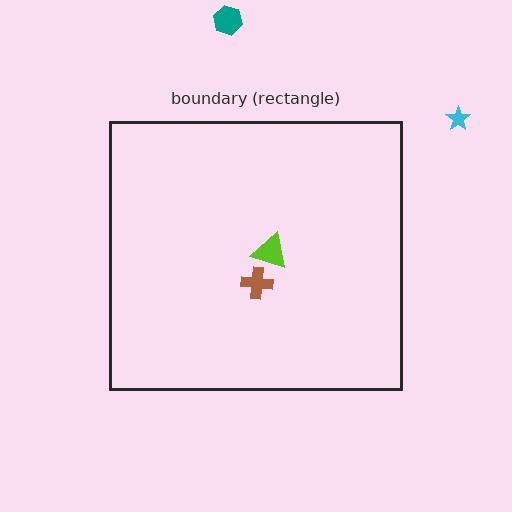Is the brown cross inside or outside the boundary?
Inside.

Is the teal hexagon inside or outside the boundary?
Outside.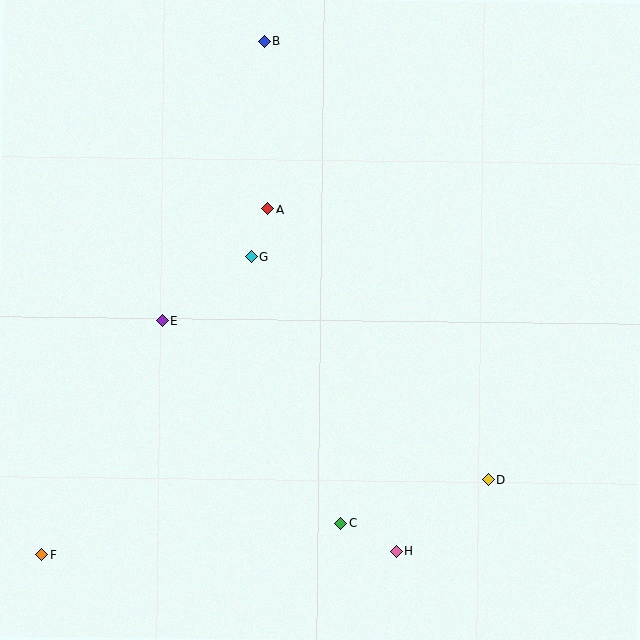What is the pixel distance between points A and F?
The distance between A and F is 413 pixels.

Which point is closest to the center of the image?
Point G at (251, 257) is closest to the center.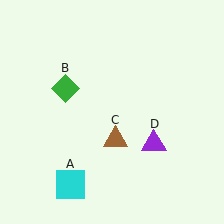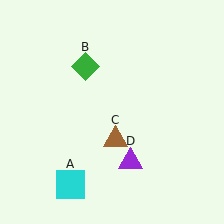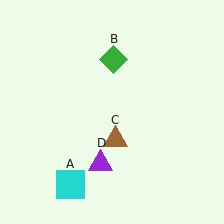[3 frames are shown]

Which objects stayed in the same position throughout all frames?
Cyan square (object A) and brown triangle (object C) remained stationary.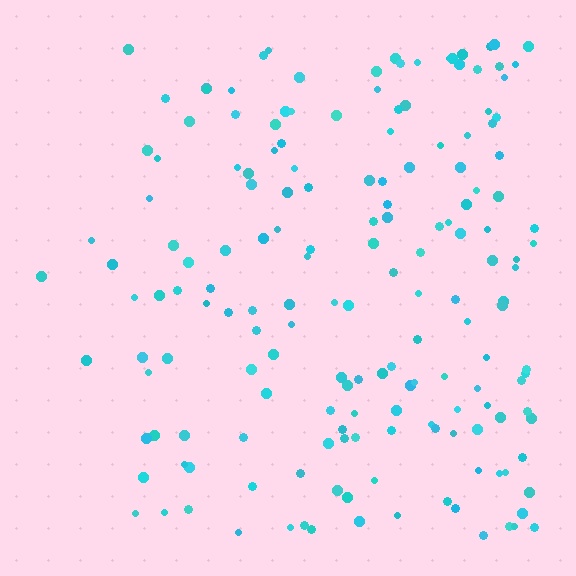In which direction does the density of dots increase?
From left to right, with the right side densest.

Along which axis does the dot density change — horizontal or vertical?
Horizontal.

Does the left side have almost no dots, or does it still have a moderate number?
Still a moderate number, just noticeably fewer than the right.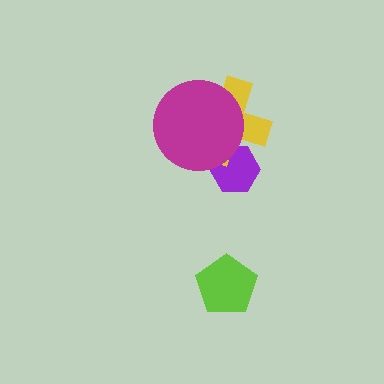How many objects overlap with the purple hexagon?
2 objects overlap with the purple hexagon.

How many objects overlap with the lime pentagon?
0 objects overlap with the lime pentagon.